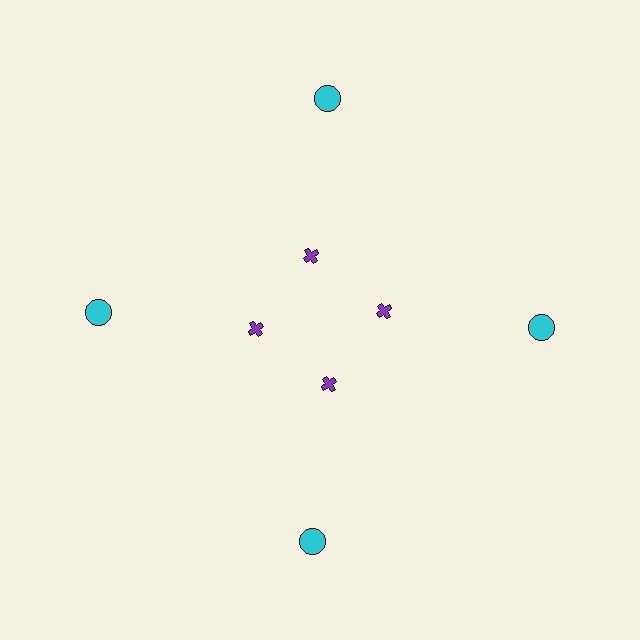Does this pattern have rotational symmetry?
Yes, this pattern has 4-fold rotational symmetry. It looks the same after rotating 90 degrees around the center.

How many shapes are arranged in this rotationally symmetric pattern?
There are 8 shapes, arranged in 4 groups of 2.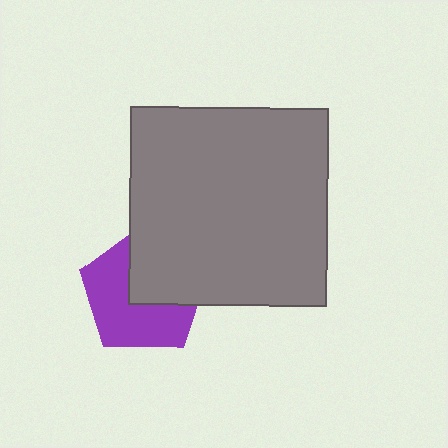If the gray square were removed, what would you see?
You would see the complete purple pentagon.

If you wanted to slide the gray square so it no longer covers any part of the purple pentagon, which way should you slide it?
Slide it toward the upper-right — that is the most direct way to separate the two shapes.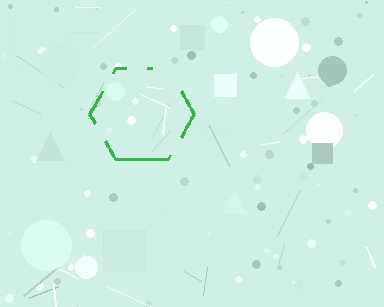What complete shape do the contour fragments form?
The contour fragments form a hexagon.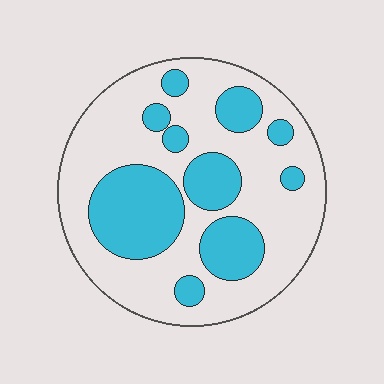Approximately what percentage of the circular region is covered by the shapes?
Approximately 35%.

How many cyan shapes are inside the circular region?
10.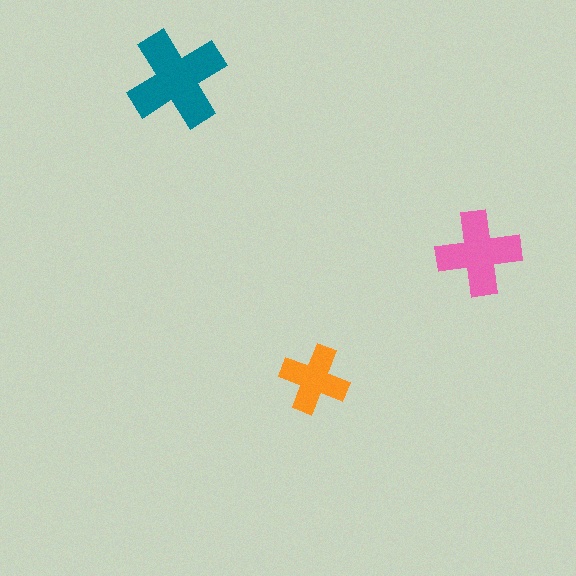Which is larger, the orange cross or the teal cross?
The teal one.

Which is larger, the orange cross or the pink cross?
The pink one.